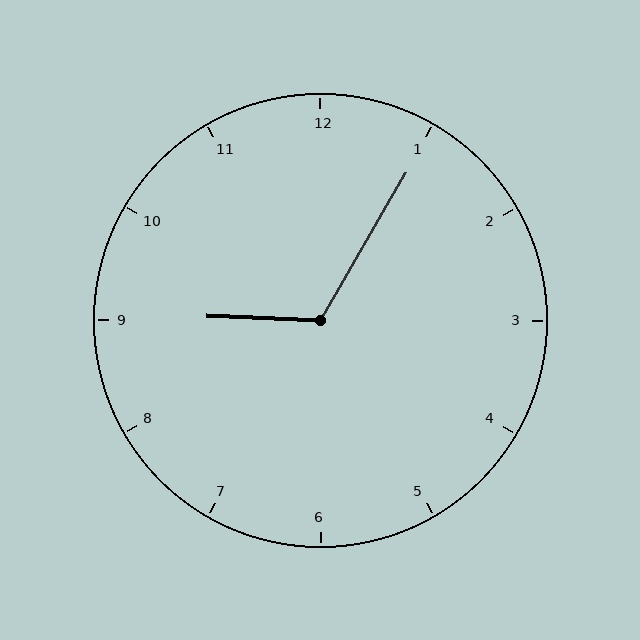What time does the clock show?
9:05.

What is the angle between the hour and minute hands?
Approximately 118 degrees.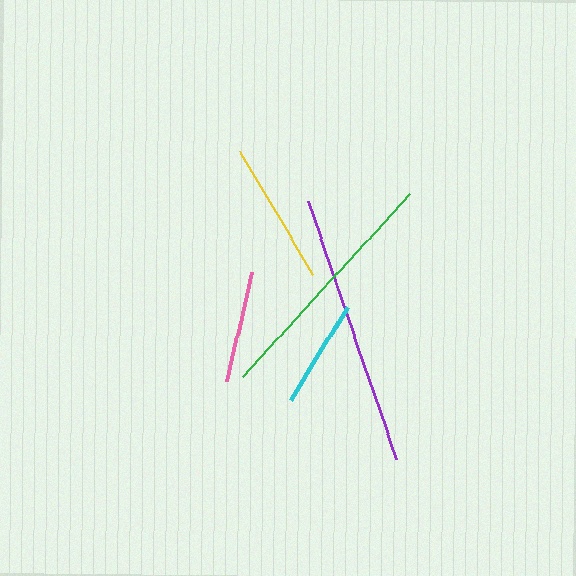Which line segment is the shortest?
The cyan line is the shortest at approximately 109 pixels.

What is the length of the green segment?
The green segment is approximately 247 pixels long.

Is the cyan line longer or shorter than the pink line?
The pink line is longer than the cyan line.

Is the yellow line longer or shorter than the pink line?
The yellow line is longer than the pink line.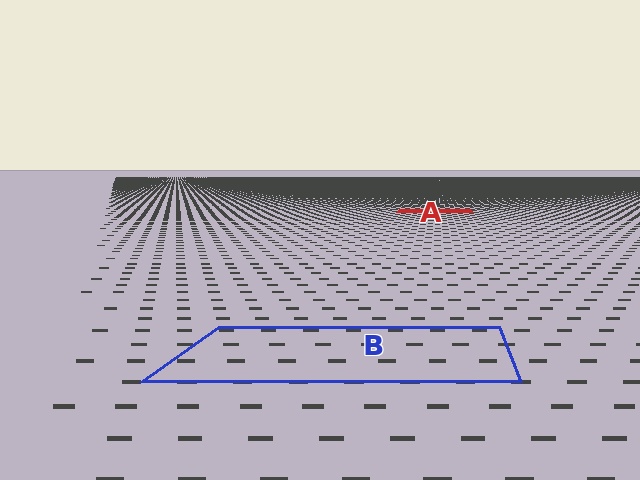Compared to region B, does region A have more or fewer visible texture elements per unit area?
Region A has more texture elements per unit area — they are packed more densely because it is farther away.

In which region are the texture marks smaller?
The texture marks are smaller in region A, because it is farther away.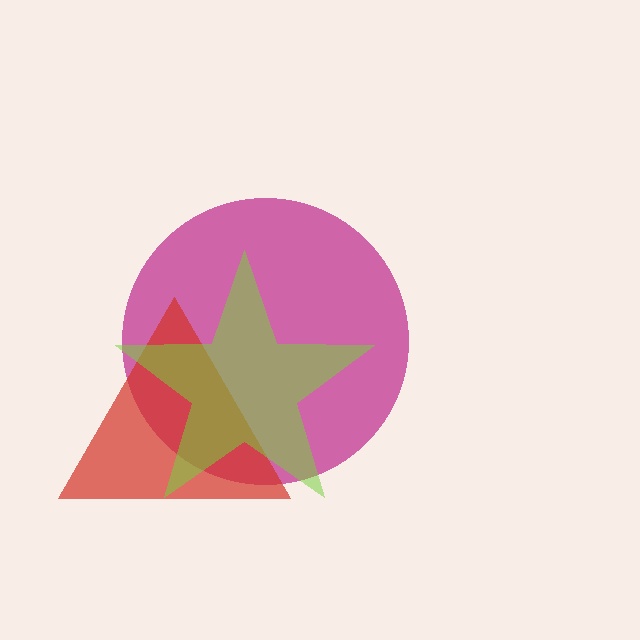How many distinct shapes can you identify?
There are 3 distinct shapes: a magenta circle, a red triangle, a lime star.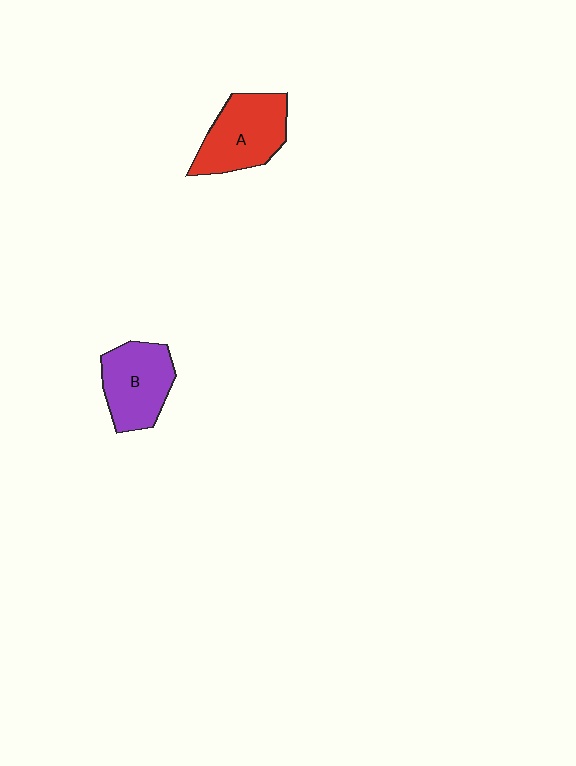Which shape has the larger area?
Shape A (red).